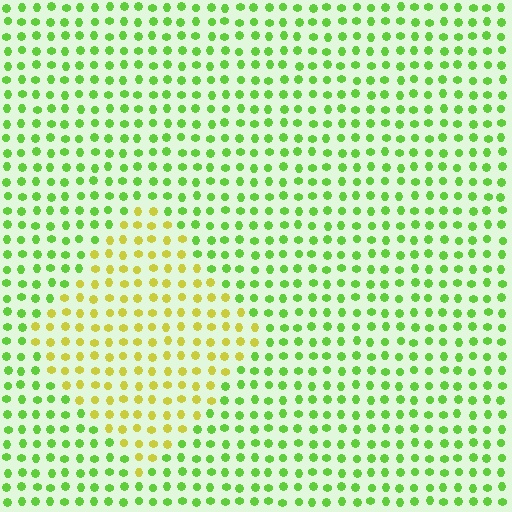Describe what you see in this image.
The image is filled with small lime elements in a uniform arrangement. A diamond-shaped region is visible where the elements are tinted to a slightly different hue, forming a subtle color boundary.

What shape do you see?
I see a diamond.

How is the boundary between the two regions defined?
The boundary is defined purely by a slight shift in hue (about 44 degrees). Spacing, size, and orientation are identical on both sides.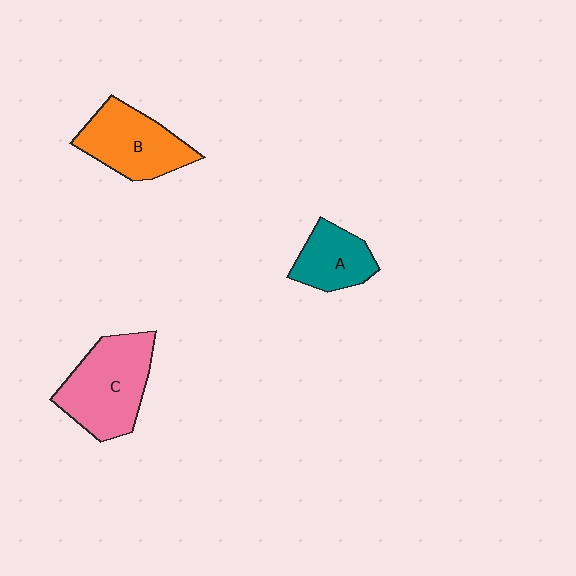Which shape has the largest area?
Shape C (pink).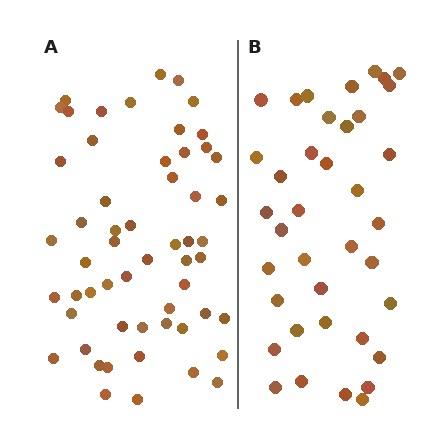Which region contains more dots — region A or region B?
Region A (the left region) has more dots.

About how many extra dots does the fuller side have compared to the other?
Region A has approximately 20 more dots than region B.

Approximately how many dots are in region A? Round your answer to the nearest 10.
About 60 dots. (The exact count is 56, which rounds to 60.)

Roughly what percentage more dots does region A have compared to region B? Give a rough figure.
About 45% more.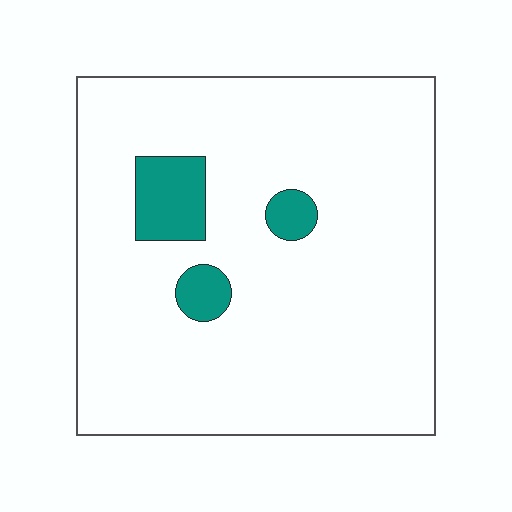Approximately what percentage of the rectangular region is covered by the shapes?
Approximately 10%.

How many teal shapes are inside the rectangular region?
3.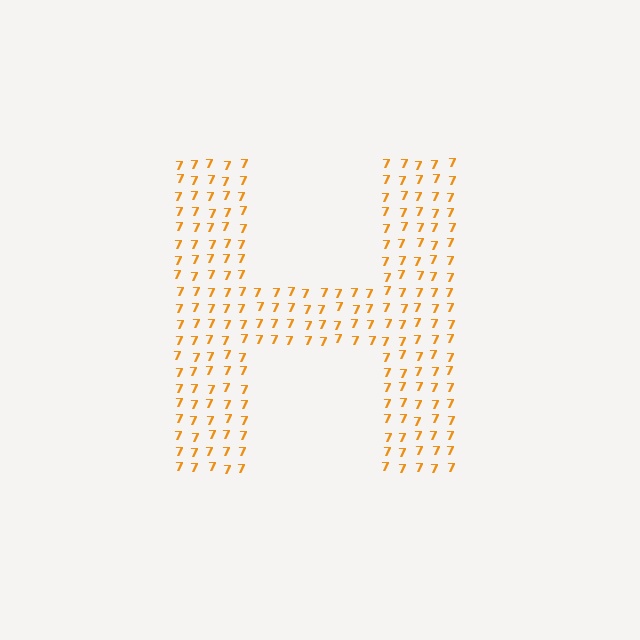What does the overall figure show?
The overall figure shows the letter H.